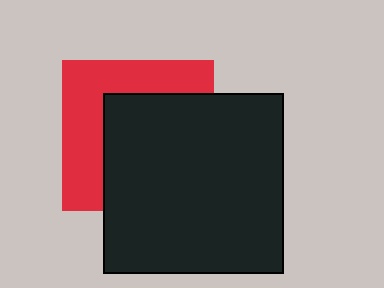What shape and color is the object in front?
The object in front is a black square.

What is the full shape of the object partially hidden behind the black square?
The partially hidden object is a red square.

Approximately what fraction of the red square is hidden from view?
Roughly 56% of the red square is hidden behind the black square.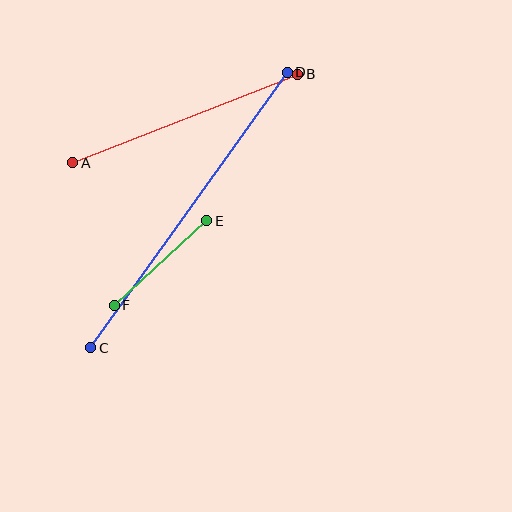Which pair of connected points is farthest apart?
Points C and D are farthest apart.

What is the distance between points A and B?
The distance is approximately 242 pixels.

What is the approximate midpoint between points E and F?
The midpoint is at approximately (161, 263) pixels.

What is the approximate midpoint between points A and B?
The midpoint is at approximately (185, 118) pixels.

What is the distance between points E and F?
The distance is approximately 125 pixels.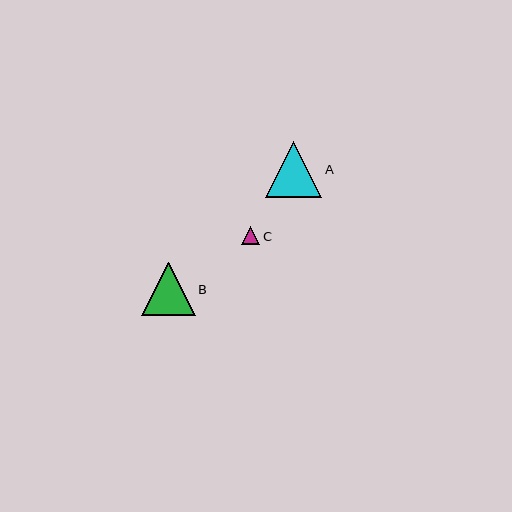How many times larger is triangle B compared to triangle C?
Triangle B is approximately 2.9 times the size of triangle C.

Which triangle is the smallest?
Triangle C is the smallest with a size of approximately 18 pixels.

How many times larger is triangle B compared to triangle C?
Triangle B is approximately 2.9 times the size of triangle C.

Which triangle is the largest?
Triangle A is the largest with a size of approximately 56 pixels.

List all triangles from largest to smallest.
From largest to smallest: A, B, C.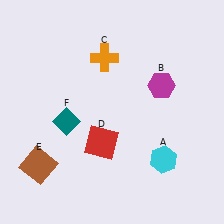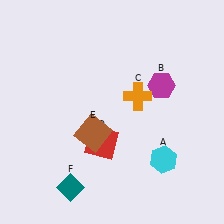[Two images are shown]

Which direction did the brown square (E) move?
The brown square (E) moved right.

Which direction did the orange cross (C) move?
The orange cross (C) moved down.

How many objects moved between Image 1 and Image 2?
3 objects moved between the two images.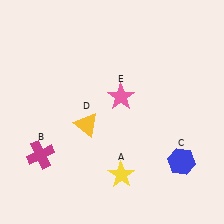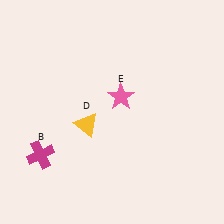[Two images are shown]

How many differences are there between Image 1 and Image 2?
There are 2 differences between the two images.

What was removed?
The yellow star (A), the blue hexagon (C) were removed in Image 2.